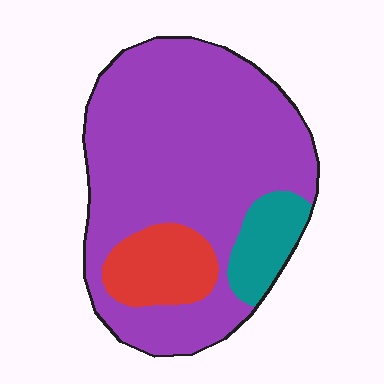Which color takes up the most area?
Purple, at roughly 75%.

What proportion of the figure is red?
Red covers roughly 15% of the figure.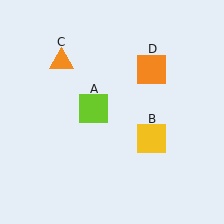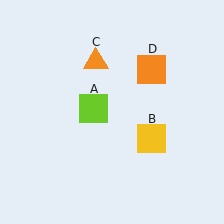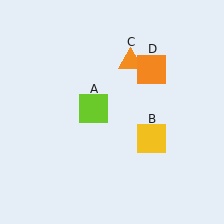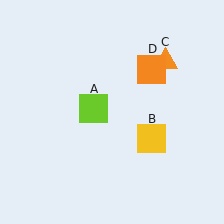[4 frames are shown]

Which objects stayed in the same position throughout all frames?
Lime square (object A) and yellow square (object B) and orange square (object D) remained stationary.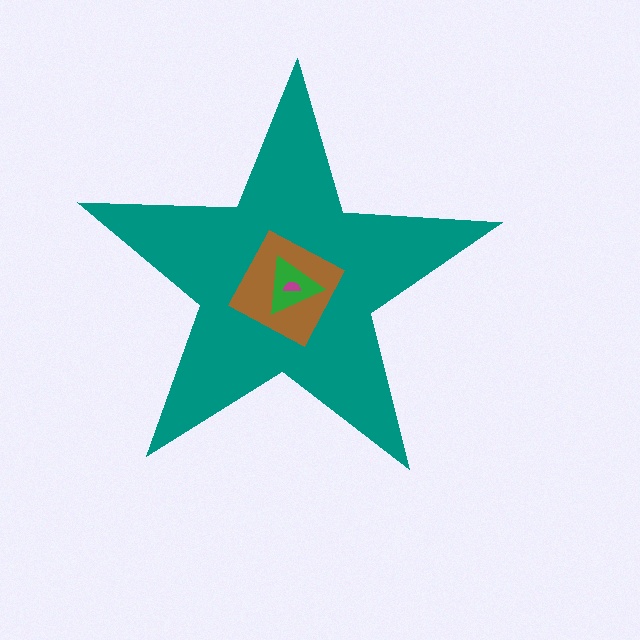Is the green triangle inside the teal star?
Yes.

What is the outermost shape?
The teal star.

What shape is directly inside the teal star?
The brown diamond.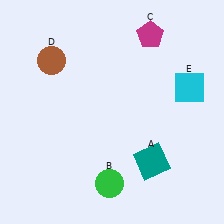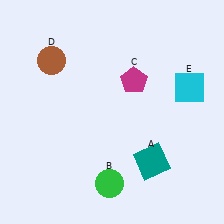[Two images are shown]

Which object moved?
The magenta pentagon (C) moved down.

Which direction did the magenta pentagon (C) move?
The magenta pentagon (C) moved down.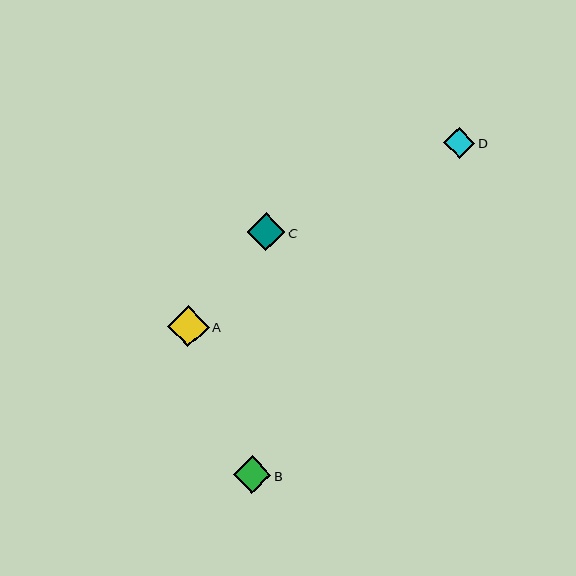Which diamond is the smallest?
Diamond D is the smallest with a size of approximately 31 pixels.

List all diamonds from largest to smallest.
From largest to smallest: A, C, B, D.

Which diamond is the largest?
Diamond A is the largest with a size of approximately 41 pixels.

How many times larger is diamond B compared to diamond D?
Diamond B is approximately 1.2 times the size of diamond D.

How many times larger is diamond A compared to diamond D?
Diamond A is approximately 1.3 times the size of diamond D.